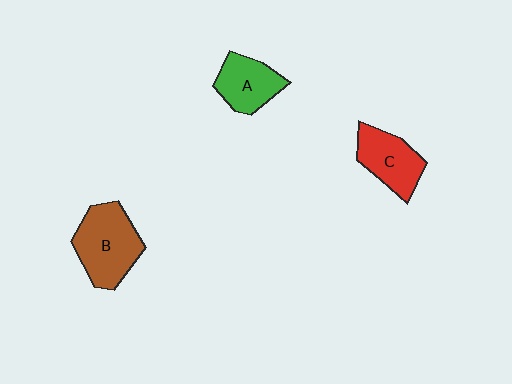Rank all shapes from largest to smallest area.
From largest to smallest: B (brown), C (red), A (green).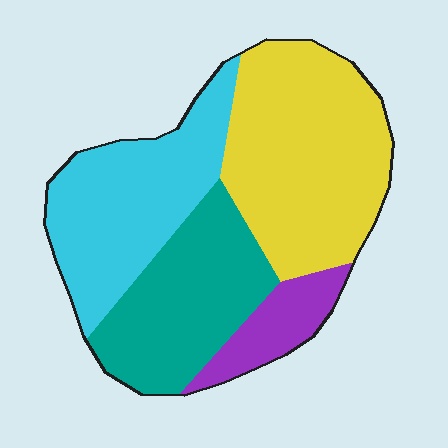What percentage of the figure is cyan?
Cyan takes up about one quarter (1/4) of the figure.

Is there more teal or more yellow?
Yellow.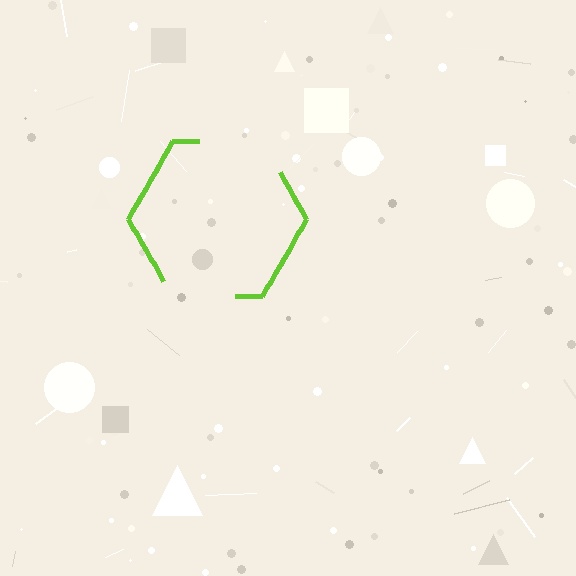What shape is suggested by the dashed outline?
The dashed outline suggests a hexagon.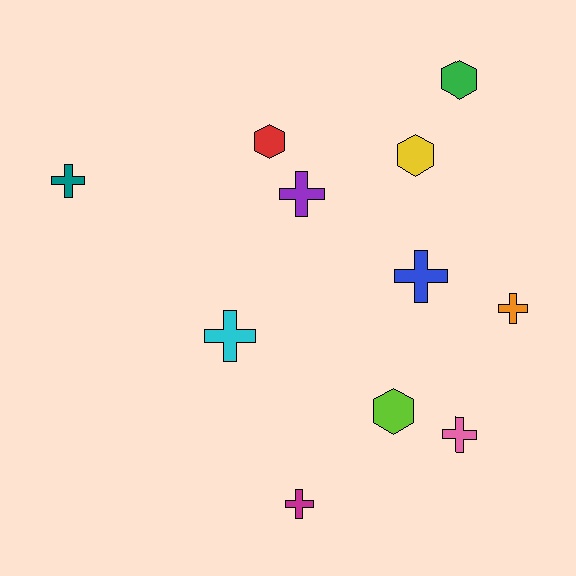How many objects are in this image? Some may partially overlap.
There are 11 objects.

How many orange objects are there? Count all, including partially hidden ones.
There is 1 orange object.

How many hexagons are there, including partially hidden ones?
There are 4 hexagons.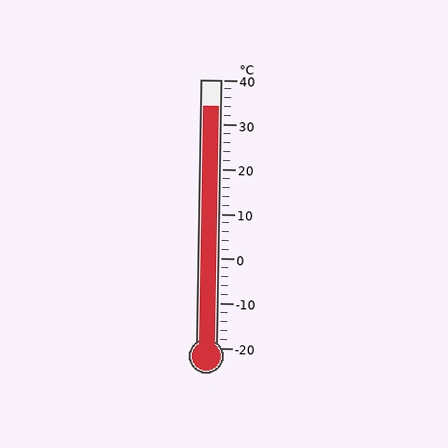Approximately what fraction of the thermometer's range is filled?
The thermometer is filled to approximately 90% of its range.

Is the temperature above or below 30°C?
The temperature is above 30°C.